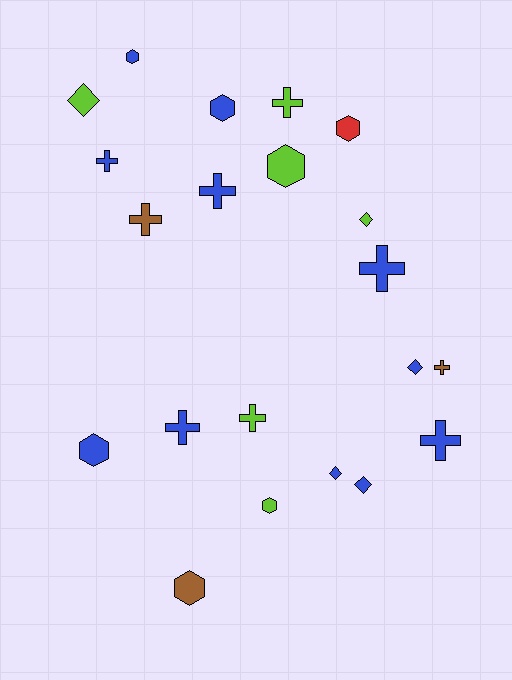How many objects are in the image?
There are 21 objects.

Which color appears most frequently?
Blue, with 11 objects.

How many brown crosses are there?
There are 2 brown crosses.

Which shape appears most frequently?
Cross, with 9 objects.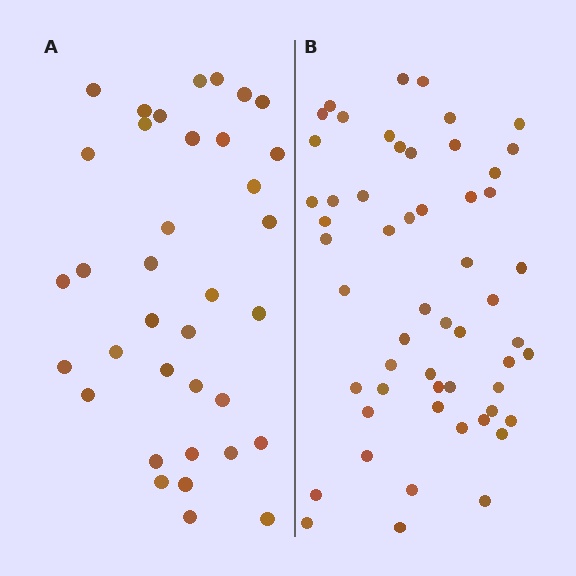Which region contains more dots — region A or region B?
Region B (the right region) has more dots.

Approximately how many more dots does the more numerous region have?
Region B has approximately 20 more dots than region A.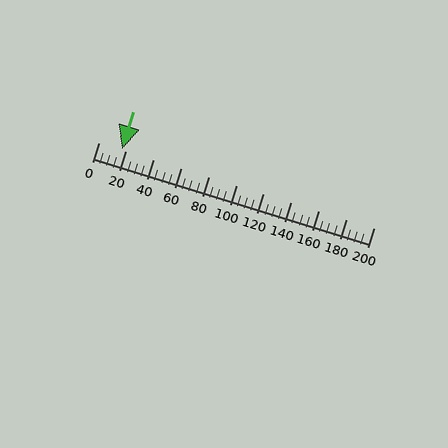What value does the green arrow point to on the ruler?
The green arrow points to approximately 17.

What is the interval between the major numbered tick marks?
The major tick marks are spaced 20 units apart.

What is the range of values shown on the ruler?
The ruler shows values from 0 to 200.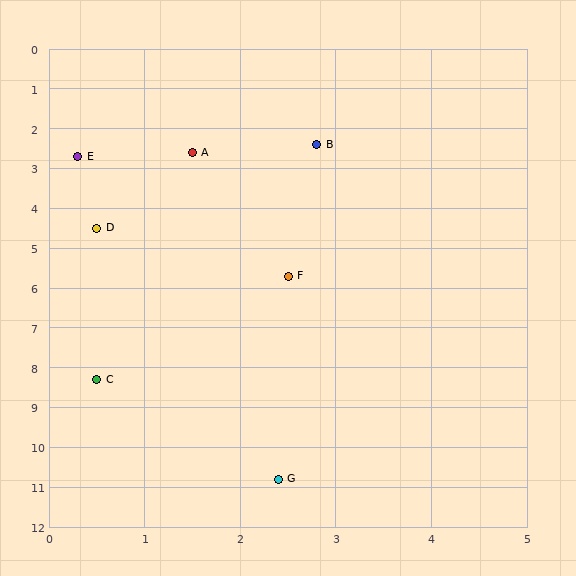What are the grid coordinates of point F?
Point F is at approximately (2.5, 5.7).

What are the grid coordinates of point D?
Point D is at approximately (0.5, 4.5).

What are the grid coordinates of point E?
Point E is at approximately (0.3, 2.7).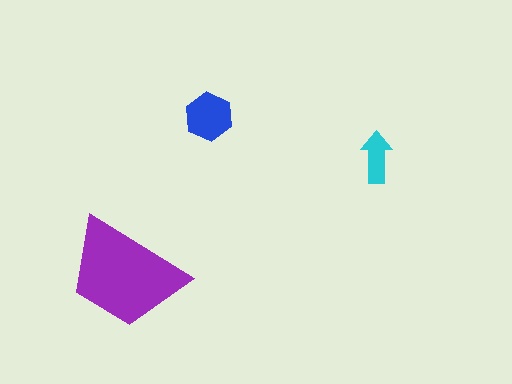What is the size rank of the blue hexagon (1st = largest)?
2nd.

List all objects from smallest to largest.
The cyan arrow, the blue hexagon, the purple trapezoid.